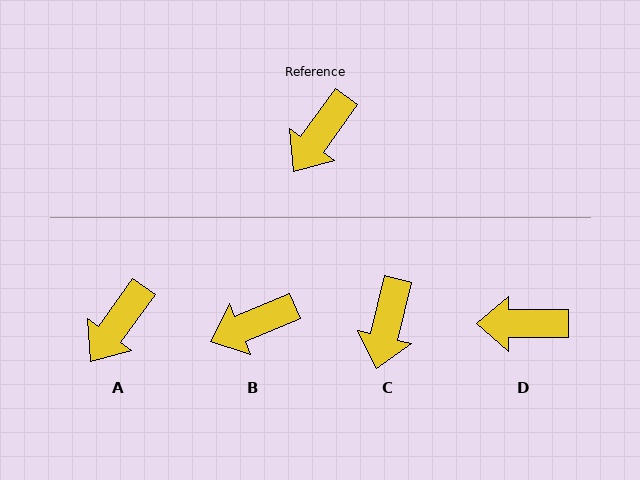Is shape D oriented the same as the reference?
No, it is off by about 55 degrees.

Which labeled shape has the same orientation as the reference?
A.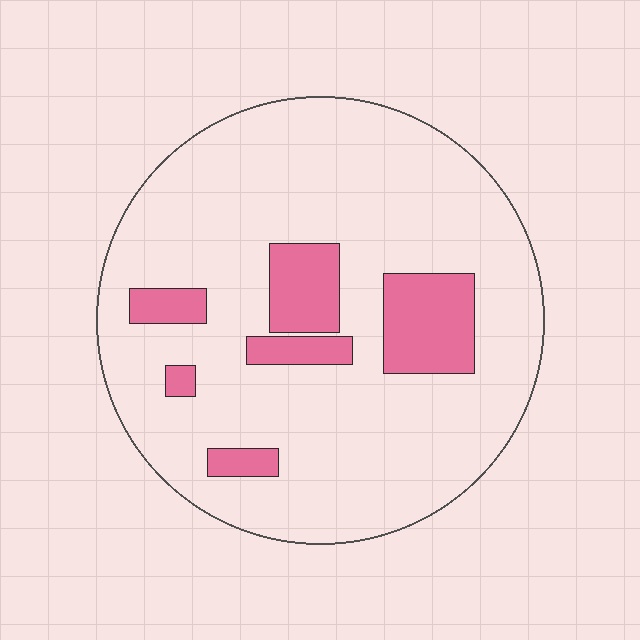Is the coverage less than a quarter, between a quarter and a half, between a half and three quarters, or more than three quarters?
Less than a quarter.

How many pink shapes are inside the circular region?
6.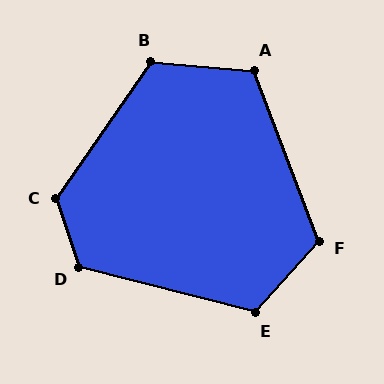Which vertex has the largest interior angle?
C, at approximately 127 degrees.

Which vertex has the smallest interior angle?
A, at approximately 116 degrees.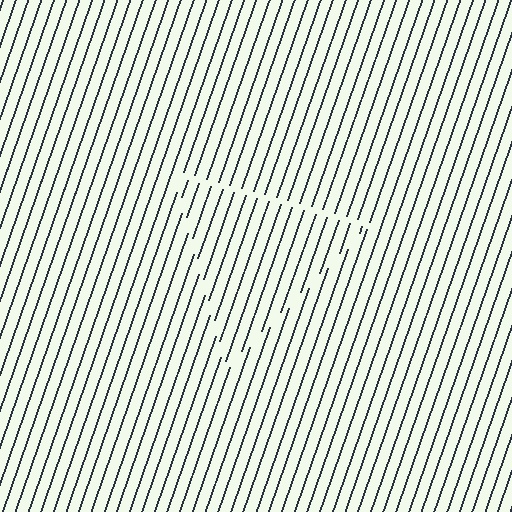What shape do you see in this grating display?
An illusory triangle. The interior of the shape contains the same grating, shifted by half a period — the contour is defined by the phase discontinuity where line-ends from the inner and outer gratings abut.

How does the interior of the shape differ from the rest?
The interior of the shape contains the same grating, shifted by half a period — the contour is defined by the phase discontinuity where line-ends from the inner and outer gratings abut.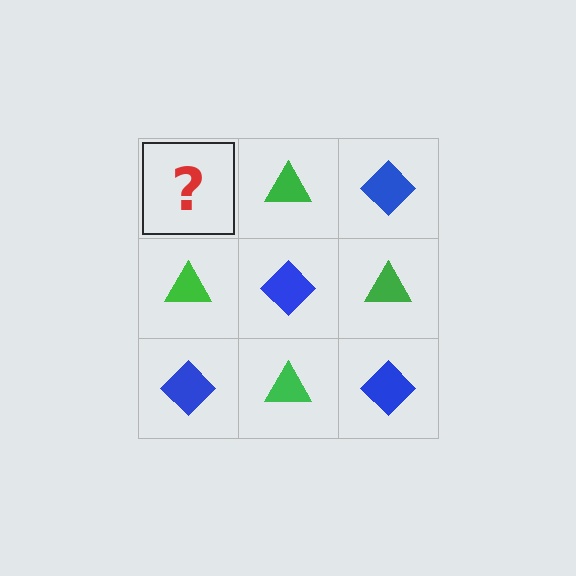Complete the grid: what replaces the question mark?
The question mark should be replaced with a blue diamond.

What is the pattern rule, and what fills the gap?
The rule is that it alternates blue diamond and green triangle in a checkerboard pattern. The gap should be filled with a blue diamond.